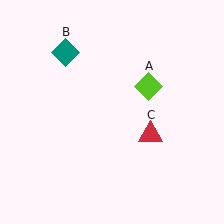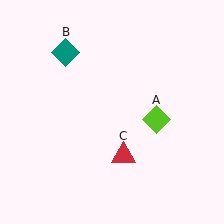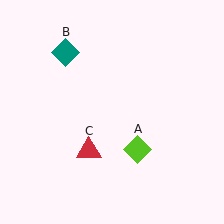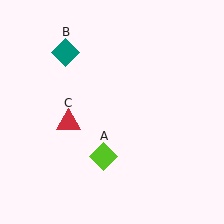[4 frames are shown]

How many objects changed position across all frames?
2 objects changed position: lime diamond (object A), red triangle (object C).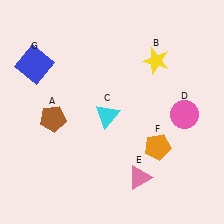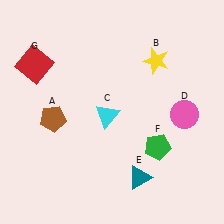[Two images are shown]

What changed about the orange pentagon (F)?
In Image 1, F is orange. In Image 2, it changed to green.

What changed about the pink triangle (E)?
In Image 1, E is pink. In Image 2, it changed to teal.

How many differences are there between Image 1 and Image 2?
There are 3 differences between the two images.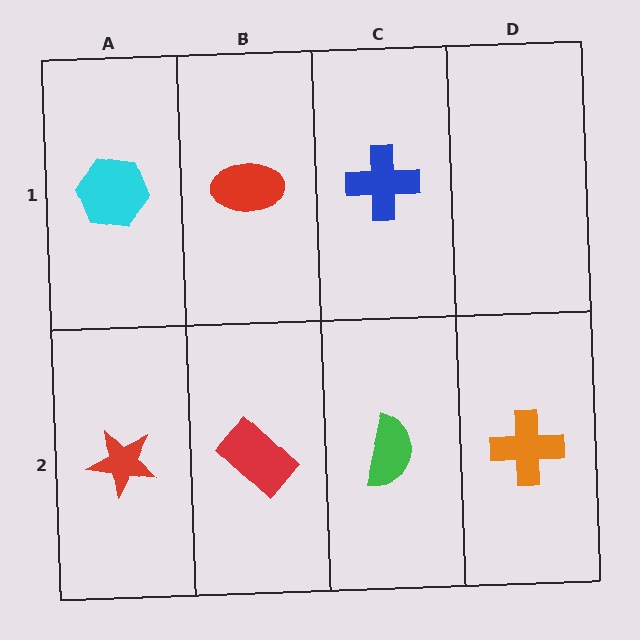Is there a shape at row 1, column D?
No, that cell is empty.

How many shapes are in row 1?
3 shapes.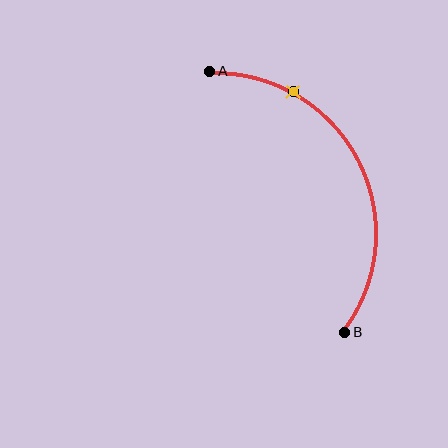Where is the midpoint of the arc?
The arc midpoint is the point on the curve farthest from the straight line joining A and B. It sits to the right of that line.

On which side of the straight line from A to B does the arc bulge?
The arc bulges to the right of the straight line connecting A and B.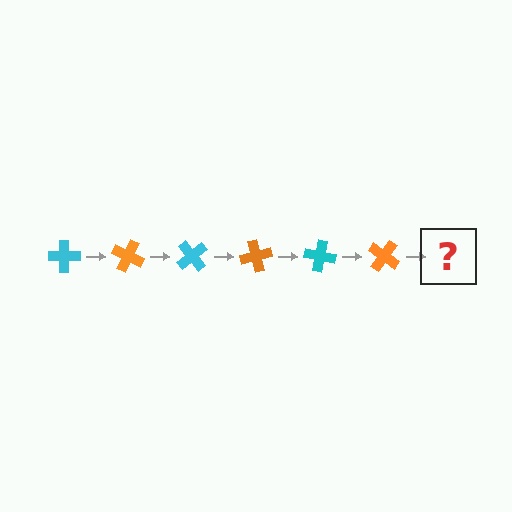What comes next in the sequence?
The next element should be a cyan cross, rotated 150 degrees from the start.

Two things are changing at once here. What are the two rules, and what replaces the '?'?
The two rules are that it rotates 25 degrees each step and the color cycles through cyan and orange. The '?' should be a cyan cross, rotated 150 degrees from the start.